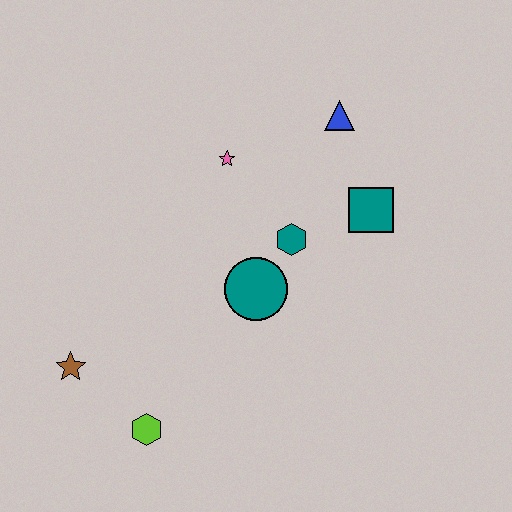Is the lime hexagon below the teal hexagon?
Yes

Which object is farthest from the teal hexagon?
The brown star is farthest from the teal hexagon.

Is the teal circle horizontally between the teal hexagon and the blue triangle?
No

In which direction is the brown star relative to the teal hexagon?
The brown star is to the left of the teal hexagon.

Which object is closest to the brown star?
The lime hexagon is closest to the brown star.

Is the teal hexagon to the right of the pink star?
Yes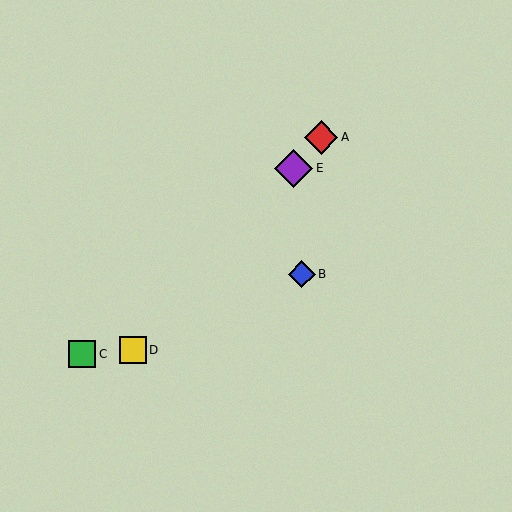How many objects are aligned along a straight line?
3 objects (A, D, E) are aligned along a straight line.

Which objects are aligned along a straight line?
Objects A, D, E are aligned along a straight line.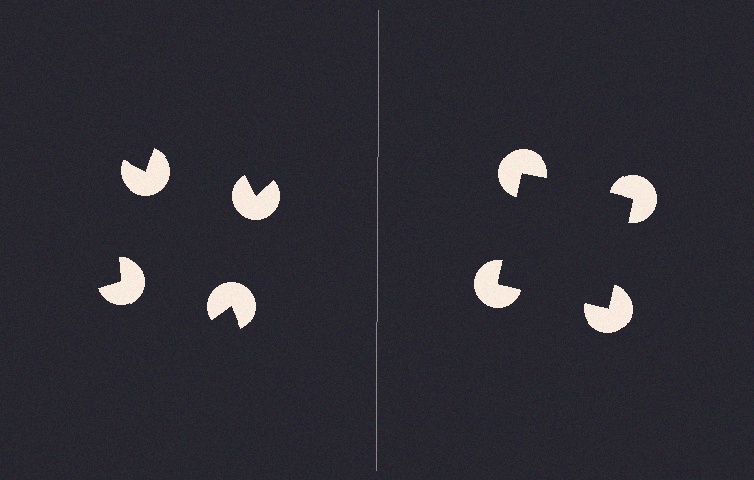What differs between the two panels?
The pac-man discs are positioned identically on both sides; only the wedge orientations differ. On the right they align to a square; on the left they are misaligned.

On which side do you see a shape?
An illusory square appears on the right side. On the left side the wedge cuts are rotated, so no coherent shape forms.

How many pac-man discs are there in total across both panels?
8 — 4 on each side.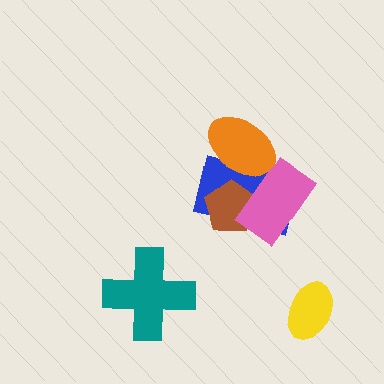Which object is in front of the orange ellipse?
The pink rectangle is in front of the orange ellipse.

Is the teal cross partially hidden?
No, no other shape covers it.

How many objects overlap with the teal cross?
0 objects overlap with the teal cross.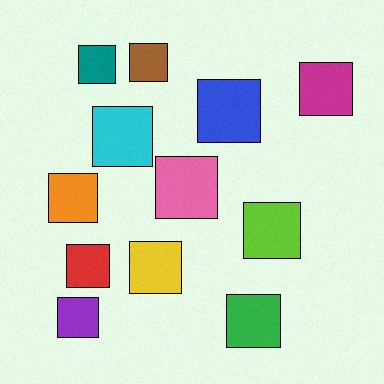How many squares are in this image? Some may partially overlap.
There are 12 squares.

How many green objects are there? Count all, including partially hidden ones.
There is 1 green object.